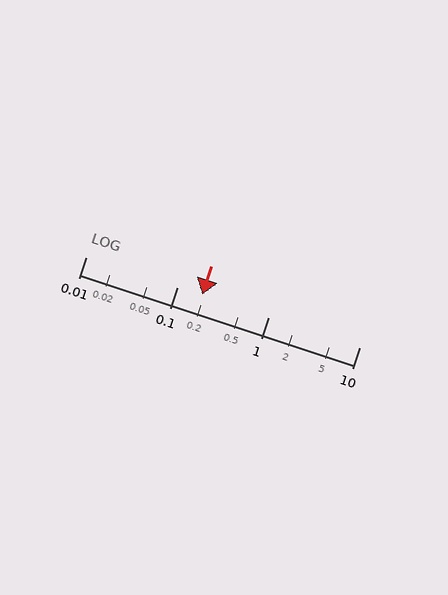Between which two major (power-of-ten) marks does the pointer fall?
The pointer is between 0.1 and 1.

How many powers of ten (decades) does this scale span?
The scale spans 3 decades, from 0.01 to 10.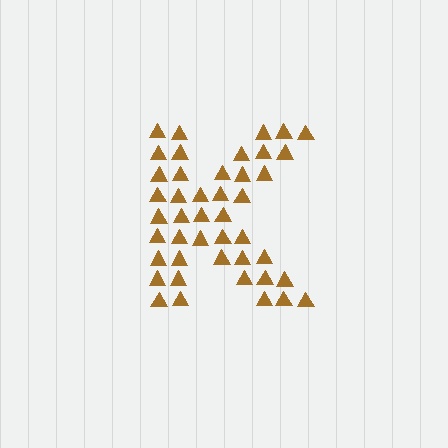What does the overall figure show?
The overall figure shows the letter K.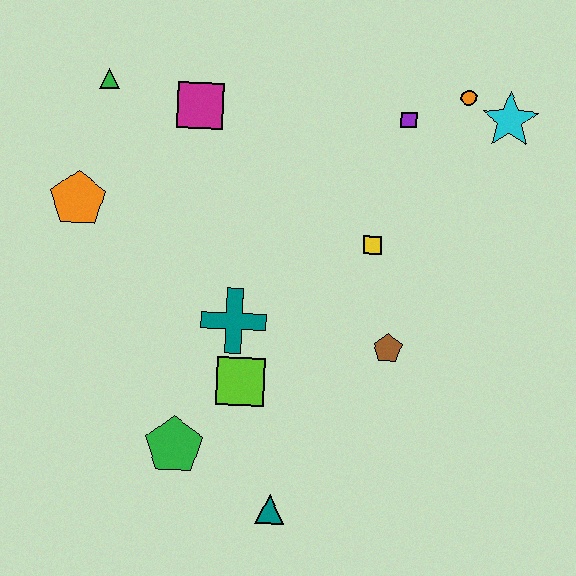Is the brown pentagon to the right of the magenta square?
Yes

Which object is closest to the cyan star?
The orange circle is closest to the cyan star.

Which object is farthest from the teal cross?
The cyan star is farthest from the teal cross.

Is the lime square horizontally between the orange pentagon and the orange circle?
Yes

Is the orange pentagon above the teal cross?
Yes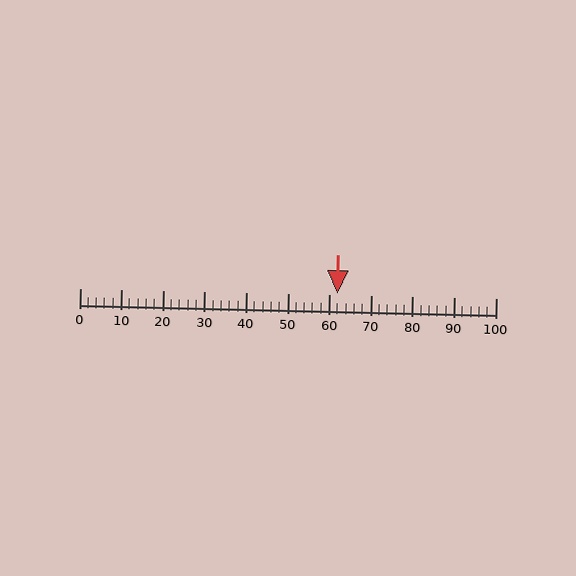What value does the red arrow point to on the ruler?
The red arrow points to approximately 62.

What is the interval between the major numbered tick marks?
The major tick marks are spaced 10 units apart.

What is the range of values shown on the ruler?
The ruler shows values from 0 to 100.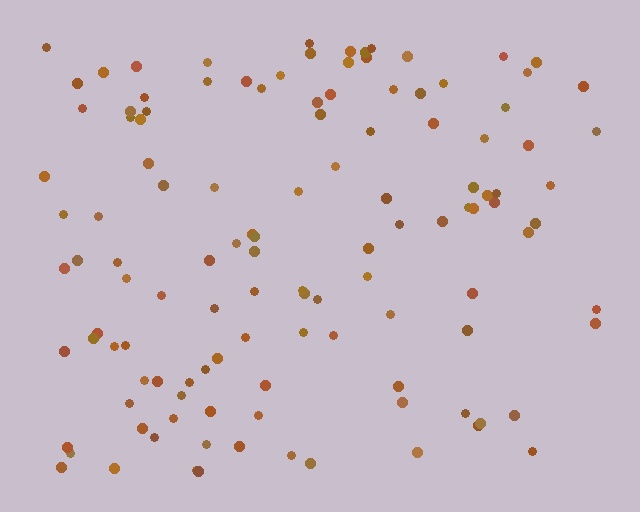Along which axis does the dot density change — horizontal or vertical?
Horizontal.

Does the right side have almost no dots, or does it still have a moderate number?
Still a moderate number, just noticeably fewer than the left.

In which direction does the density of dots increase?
From right to left, with the left side densest.